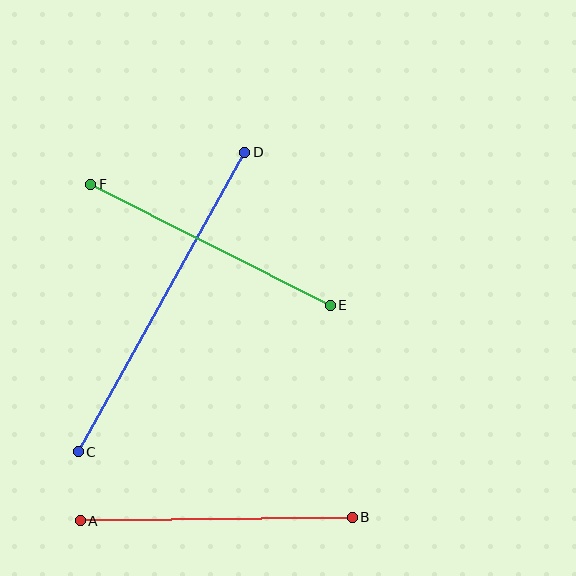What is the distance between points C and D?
The distance is approximately 343 pixels.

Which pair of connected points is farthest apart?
Points C and D are farthest apart.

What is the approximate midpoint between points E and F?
The midpoint is at approximately (211, 245) pixels.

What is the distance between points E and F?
The distance is approximately 268 pixels.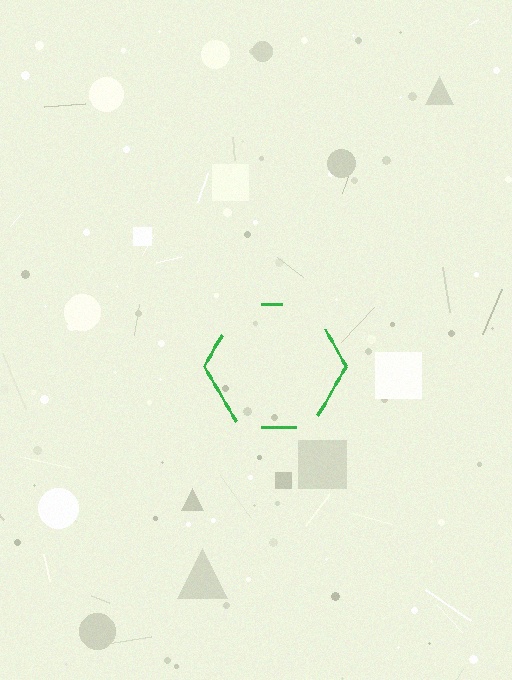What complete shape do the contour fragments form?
The contour fragments form a hexagon.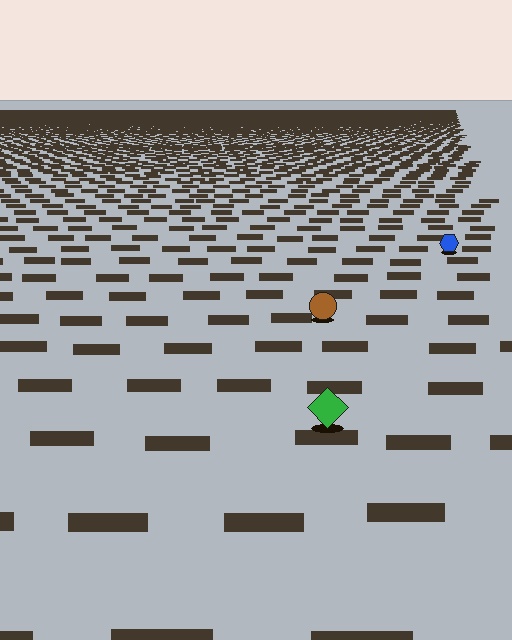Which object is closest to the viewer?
The green diamond is closest. The texture marks near it are larger and more spread out.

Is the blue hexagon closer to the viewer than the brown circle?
No. The brown circle is closer — you can tell from the texture gradient: the ground texture is coarser near it.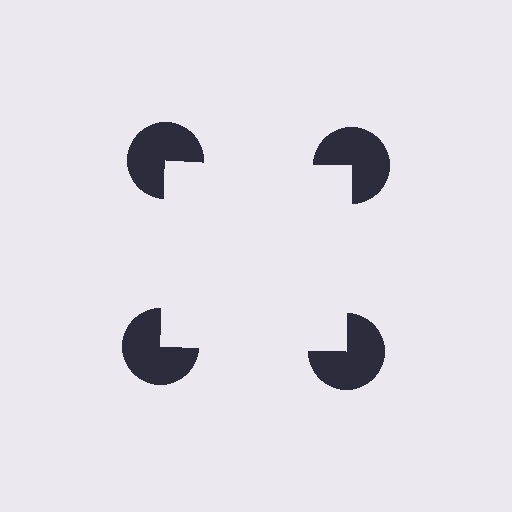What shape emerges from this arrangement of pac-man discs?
An illusory square — its edges are inferred from the aligned wedge cuts in the pac-man discs, not physically drawn.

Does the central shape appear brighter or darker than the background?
It typically appears slightly brighter than the background, even though no actual brightness change is drawn.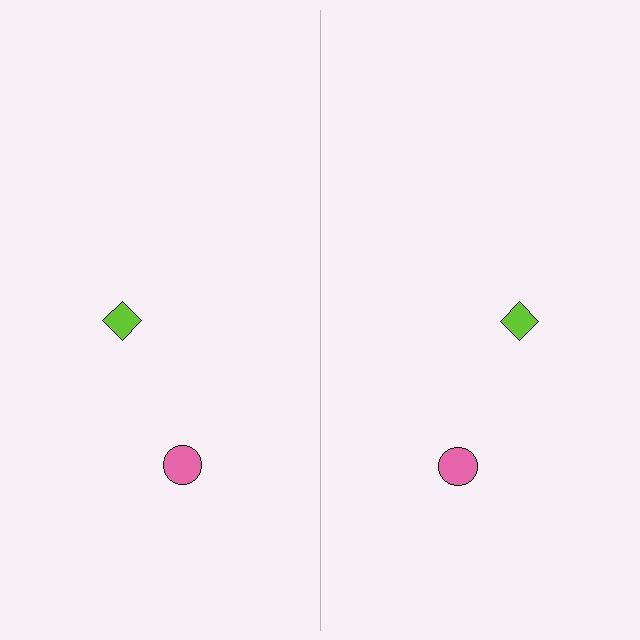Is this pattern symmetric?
Yes, this pattern has bilateral (reflection) symmetry.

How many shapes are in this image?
There are 4 shapes in this image.